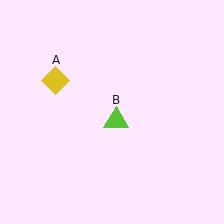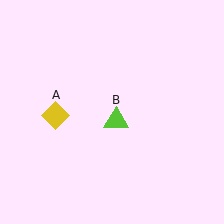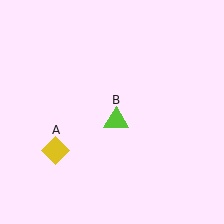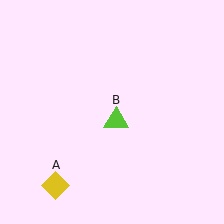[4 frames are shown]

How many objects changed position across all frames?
1 object changed position: yellow diamond (object A).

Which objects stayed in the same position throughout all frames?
Lime triangle (object B) remained stationary.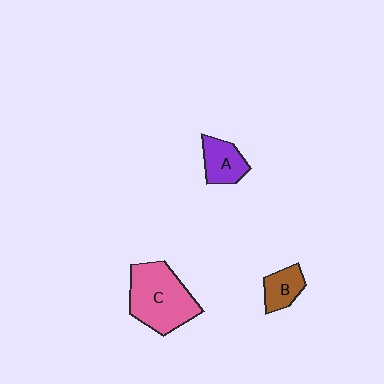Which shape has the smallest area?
Shape B (brown).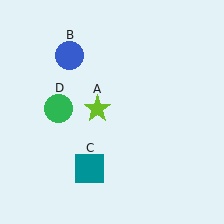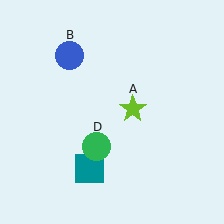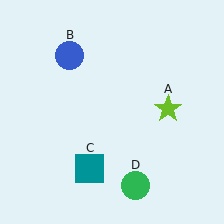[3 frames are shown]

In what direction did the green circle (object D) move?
The green circle (object D) moved down and to the right.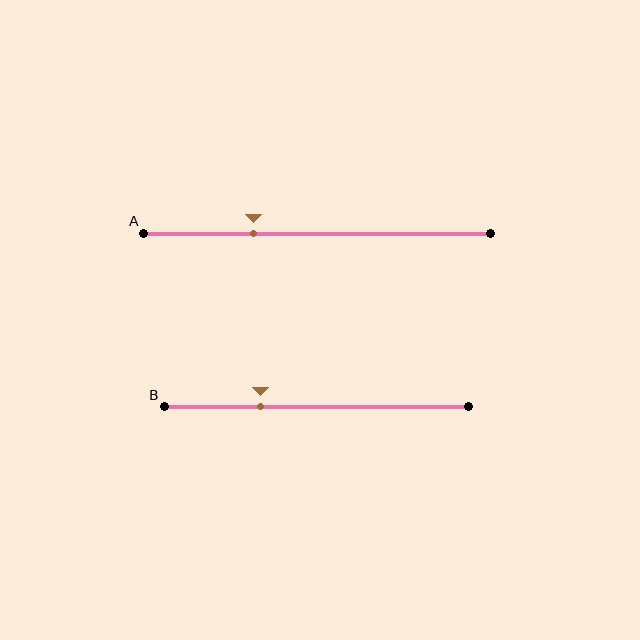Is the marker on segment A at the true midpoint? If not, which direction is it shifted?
No, the marker on segment A is shifted to the left by about 18% of the segment length.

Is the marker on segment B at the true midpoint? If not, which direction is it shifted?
No, the marker on segment B is shifted to the left by about 18% of the segment length.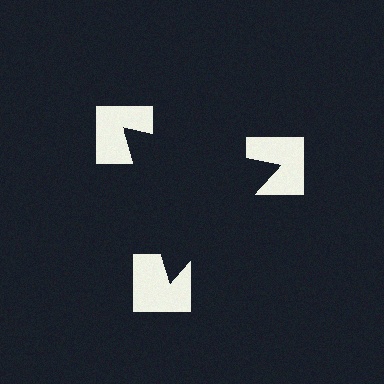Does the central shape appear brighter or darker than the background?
It typically appears slightly darker than the background, even though no actual brightness change is drawn.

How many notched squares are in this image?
There are 3 — one at each vertex of the illusory triangle.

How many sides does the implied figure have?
3 sides.